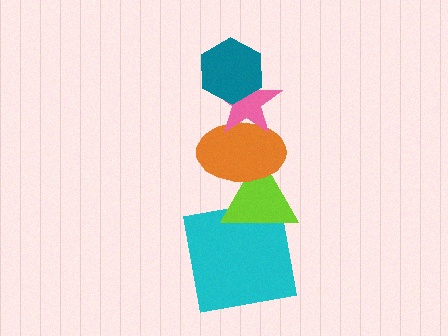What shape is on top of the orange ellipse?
The pink star is on top of the orange ellipse.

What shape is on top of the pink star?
The teal hexagon is on top of the pink star.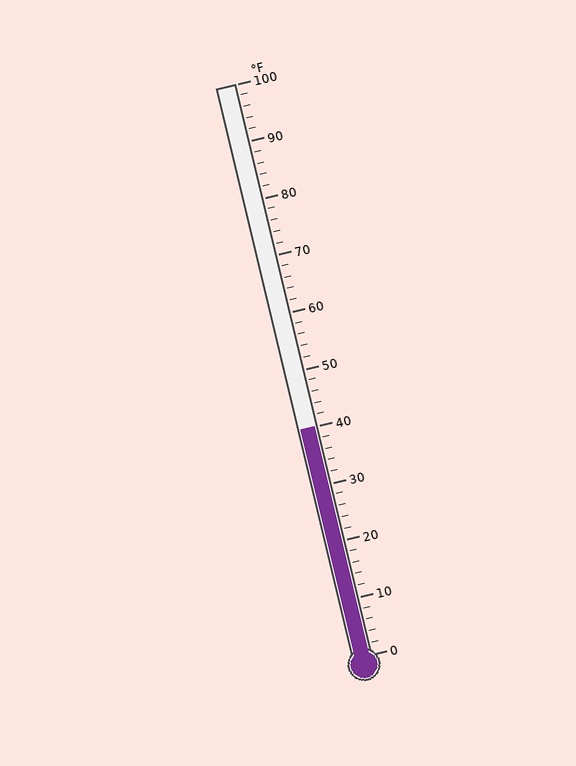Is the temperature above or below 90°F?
The temperature is below 90°F.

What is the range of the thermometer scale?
The thermometer scale ranges from 0°F to 100°F.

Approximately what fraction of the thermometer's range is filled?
The thermometer is filled to approximately 40% of its range.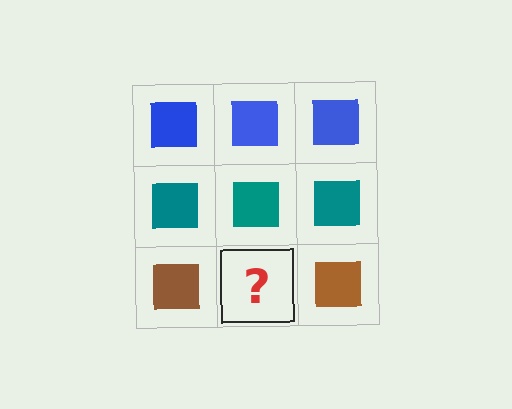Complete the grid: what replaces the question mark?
The question mark should be replaced with a brown square.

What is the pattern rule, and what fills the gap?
The rule is that each row has a consistent color. The gap should be filled with a brown square.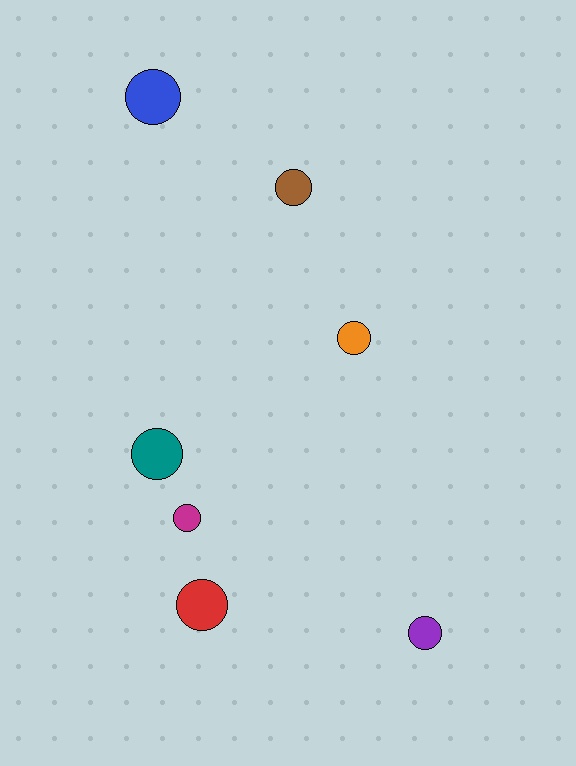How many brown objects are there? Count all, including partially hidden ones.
There is 1 brown object.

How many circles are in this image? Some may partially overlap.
There are 7 circles.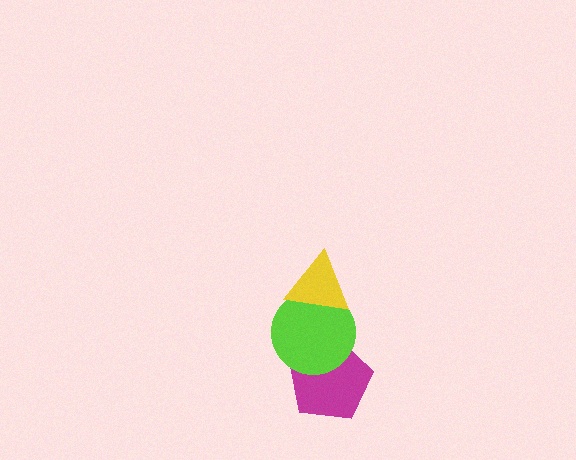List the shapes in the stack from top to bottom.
From top to bottom: the yellow triangle, the lime circle, the magenta pentagon.